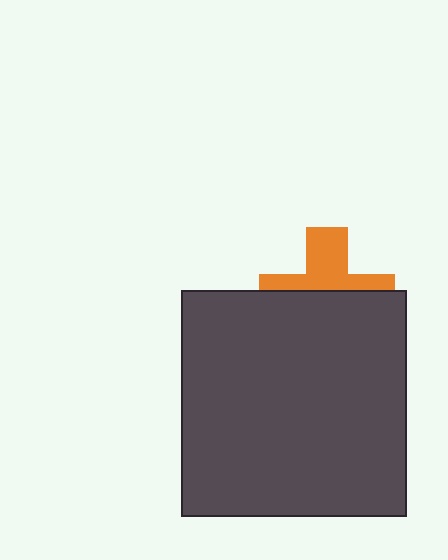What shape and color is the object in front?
The object in front is a dark gray square.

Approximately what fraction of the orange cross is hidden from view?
Roughly 57% of the orange cross is hidden behind the dark gray square.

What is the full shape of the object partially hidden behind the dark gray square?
The partially hidden object is an orange cross.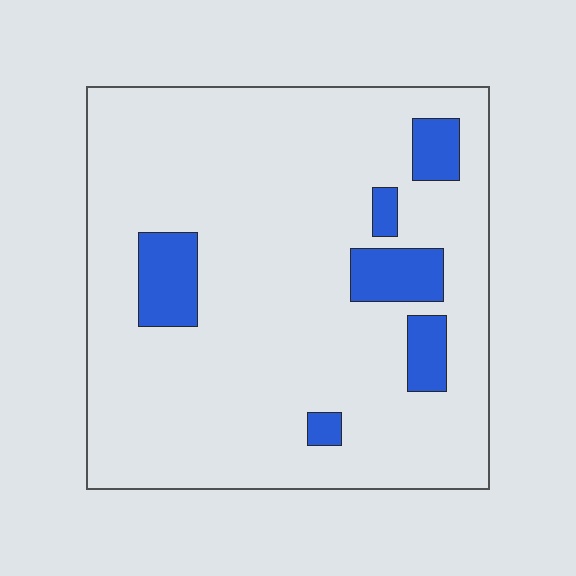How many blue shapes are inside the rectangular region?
6.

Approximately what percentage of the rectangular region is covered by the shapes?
Approximately 10%.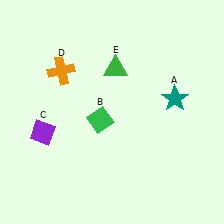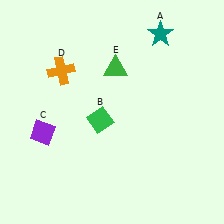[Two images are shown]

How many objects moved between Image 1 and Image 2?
1 object moved between the two images.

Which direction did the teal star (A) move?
The teal star (A) moved up.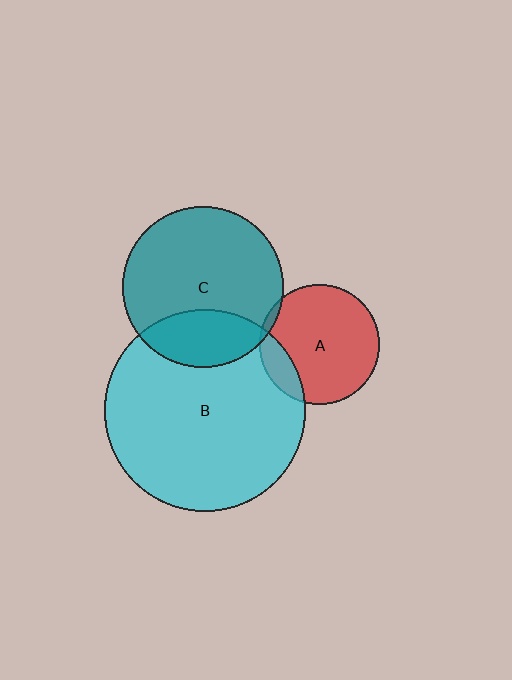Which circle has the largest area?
Circle B (cyan).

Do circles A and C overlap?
Yes.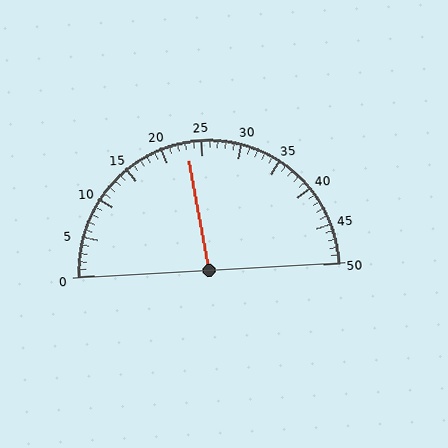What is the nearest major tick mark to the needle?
The nearest major tick mark is 25.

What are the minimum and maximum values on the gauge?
The gauge ranges from 0 to 50.